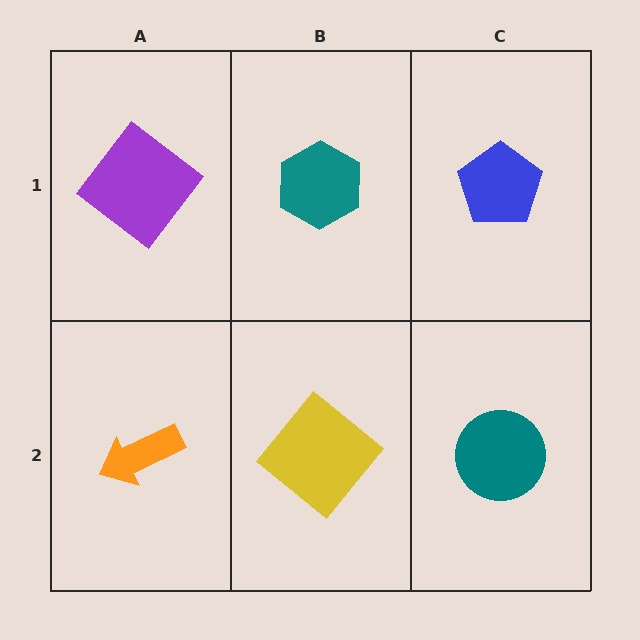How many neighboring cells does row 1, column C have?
2.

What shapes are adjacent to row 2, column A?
A purple diamond (row 1, column A), a yellow diamond (row 2, column B).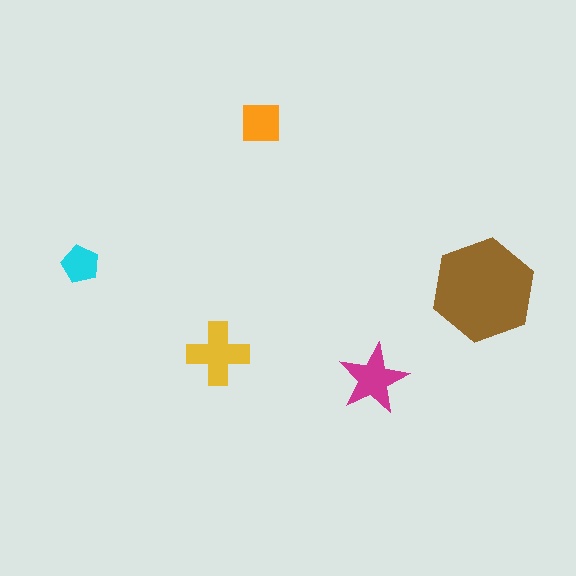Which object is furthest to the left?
The cyan pentagon is leftmost.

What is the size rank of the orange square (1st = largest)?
4th.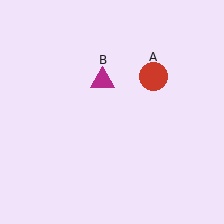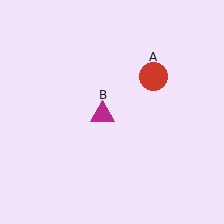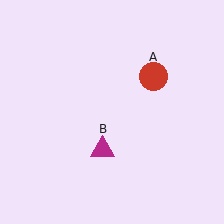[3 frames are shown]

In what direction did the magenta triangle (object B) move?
The magenta triangle (object B) moved down.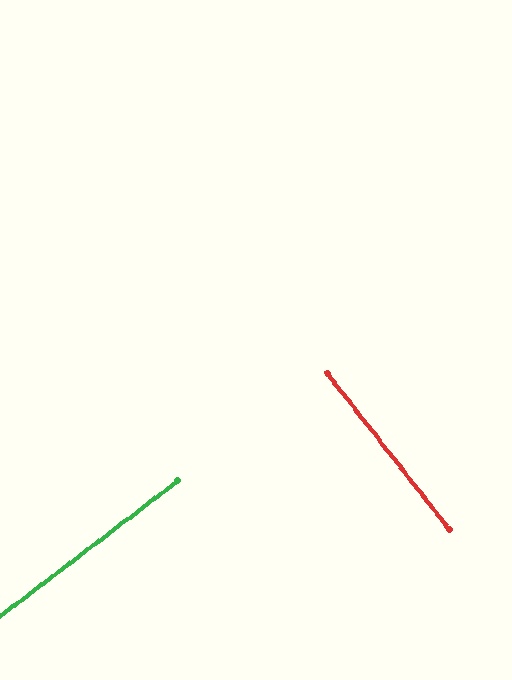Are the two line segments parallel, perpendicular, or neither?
Perpendicular — they meet at approximately 89°.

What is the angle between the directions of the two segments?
Approximately 89 degrees.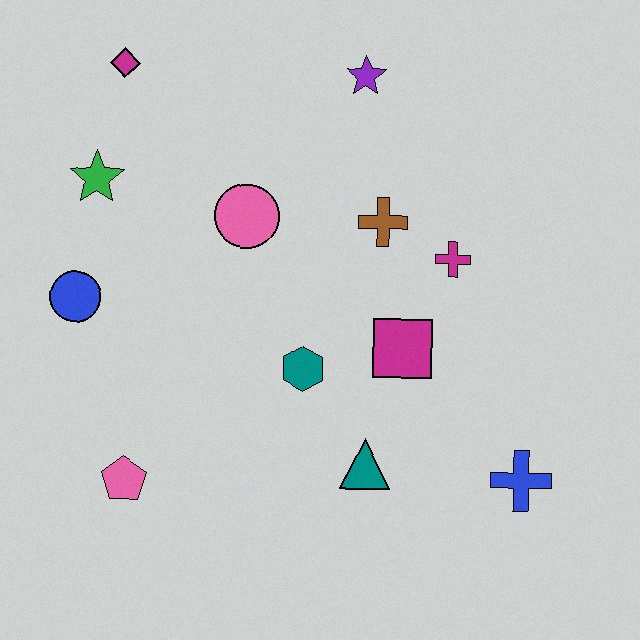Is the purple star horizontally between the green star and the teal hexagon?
No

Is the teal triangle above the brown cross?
No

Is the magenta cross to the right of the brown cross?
Yes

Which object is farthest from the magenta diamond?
The blue cross is farthest from the magenta diamond.